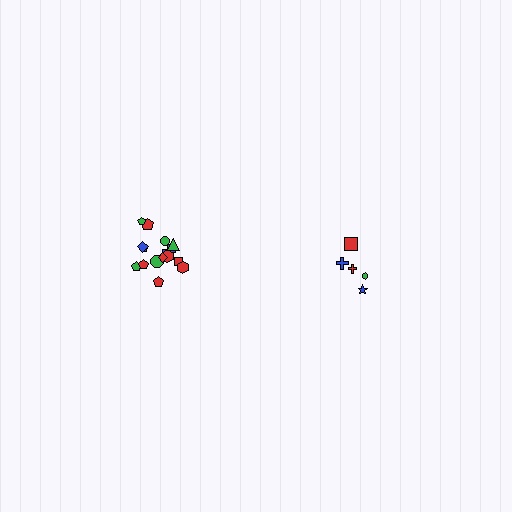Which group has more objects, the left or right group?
The left group.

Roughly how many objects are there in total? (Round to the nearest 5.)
Roughly 20 objects in total.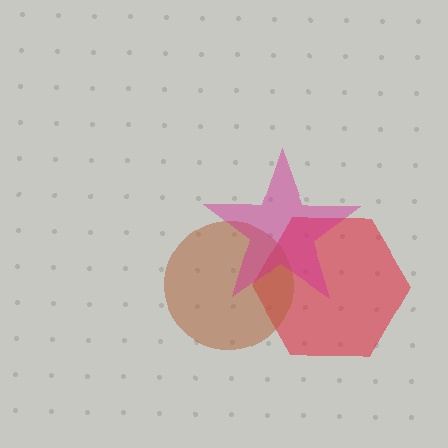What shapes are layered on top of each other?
The layered shapes are: a red hexagon, a brown circle, a magenta star.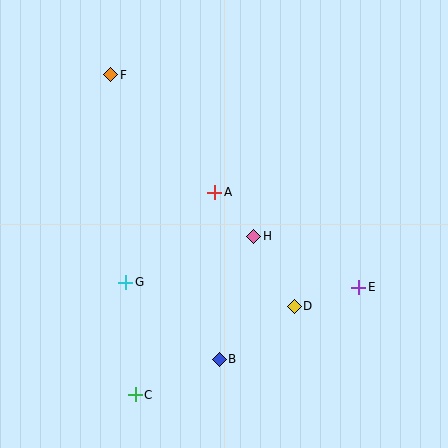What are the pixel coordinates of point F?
Point F is at (111, 75).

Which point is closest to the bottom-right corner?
Point E is closest to the bottom-right corner.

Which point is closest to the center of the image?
Point H at (254, 236) is closest to the center.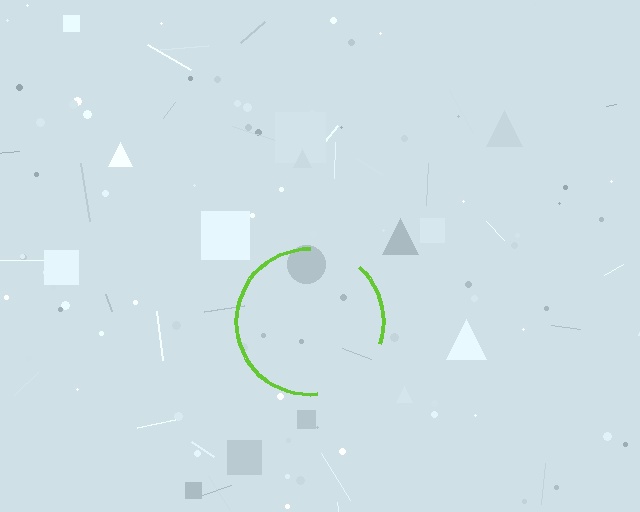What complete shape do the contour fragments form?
The contour fragments form a circle.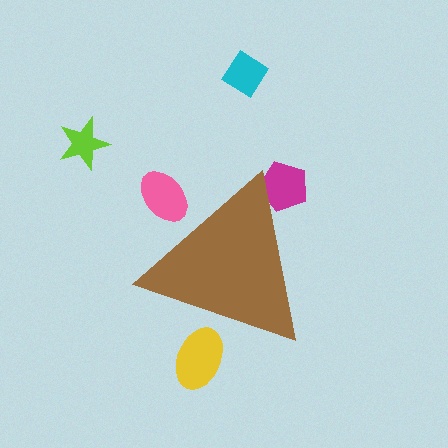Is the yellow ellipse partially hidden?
Yes, the yellow ellipse is partially hidden behind the brown triangle.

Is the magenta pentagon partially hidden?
Yes, the magenta pentagon is partially hidden behind the brown triangle.